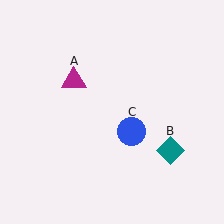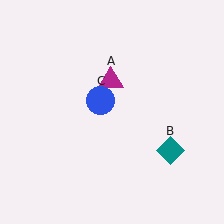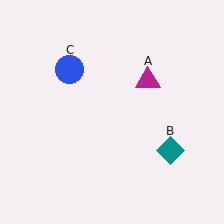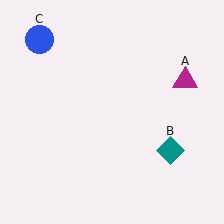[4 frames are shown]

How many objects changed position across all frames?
2 objects changed position: magenta triangle (object A), blue circle (object C).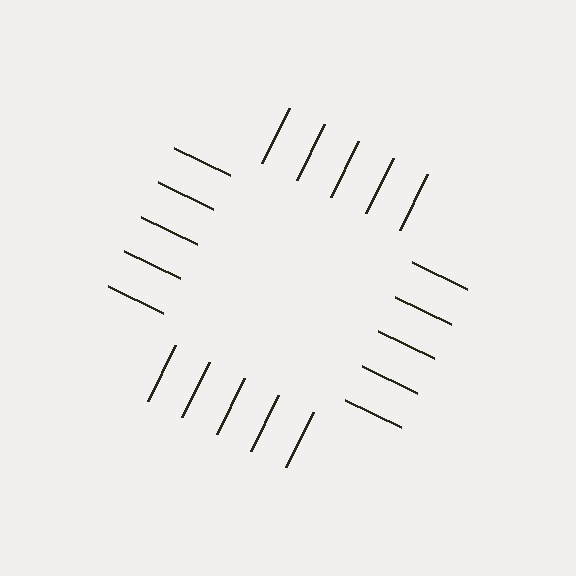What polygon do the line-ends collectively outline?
An illusory square — the line segments terminate on its edges but no continuous stroke is drawn.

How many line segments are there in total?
20 — 5 along each of the 4 edges.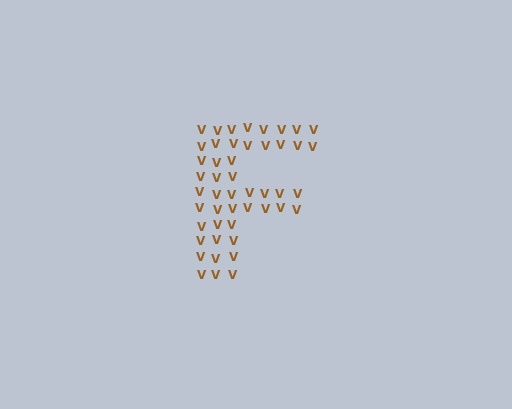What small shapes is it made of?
It is made of small letter V's.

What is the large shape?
The large shape is the letter F.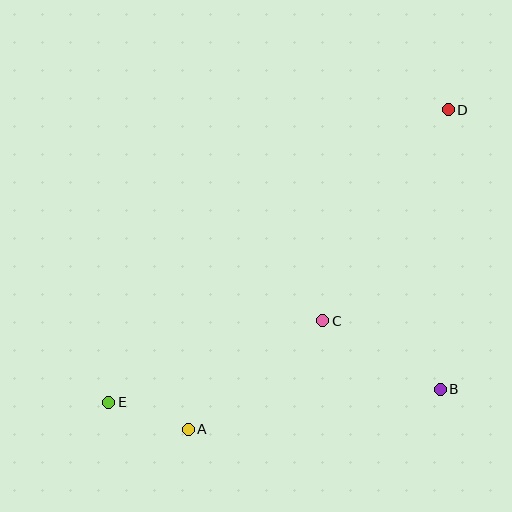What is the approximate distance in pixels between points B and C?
The distance between B and C is approximately 136 pixels.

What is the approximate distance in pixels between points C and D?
The distance between C and D is approximately 245 pixels.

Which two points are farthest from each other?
Points D and E are farthest from each other.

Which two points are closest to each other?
Points A and E are closest to each other.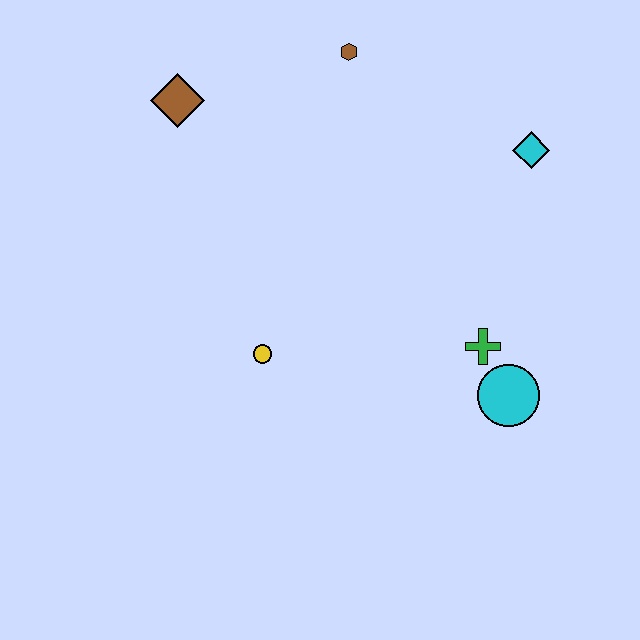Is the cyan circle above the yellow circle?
No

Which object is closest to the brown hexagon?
The brown diamond is closest to the brown hexagon.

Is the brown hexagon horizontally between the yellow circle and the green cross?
Yes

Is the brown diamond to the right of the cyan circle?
No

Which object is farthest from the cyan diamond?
The brown diamond is farthest from the cyan diamond.